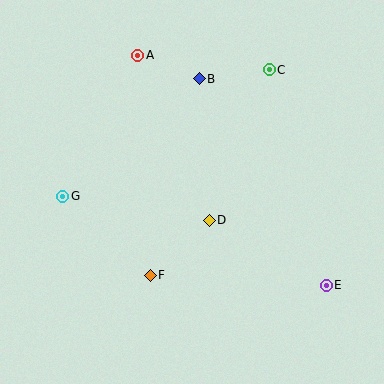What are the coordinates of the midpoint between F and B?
The midpoint between F and B is at (175, 177).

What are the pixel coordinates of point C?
Point C is at (269, 70).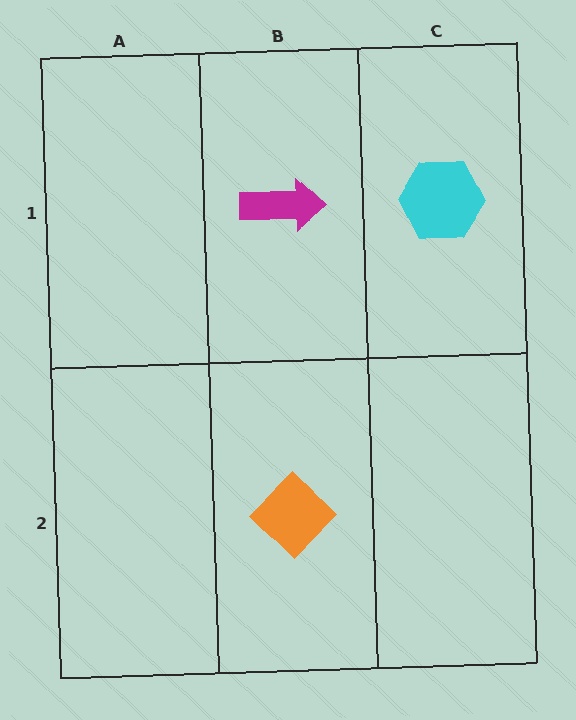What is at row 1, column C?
A cyan hexagon.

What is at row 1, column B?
A magenta arrow.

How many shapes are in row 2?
1 shape.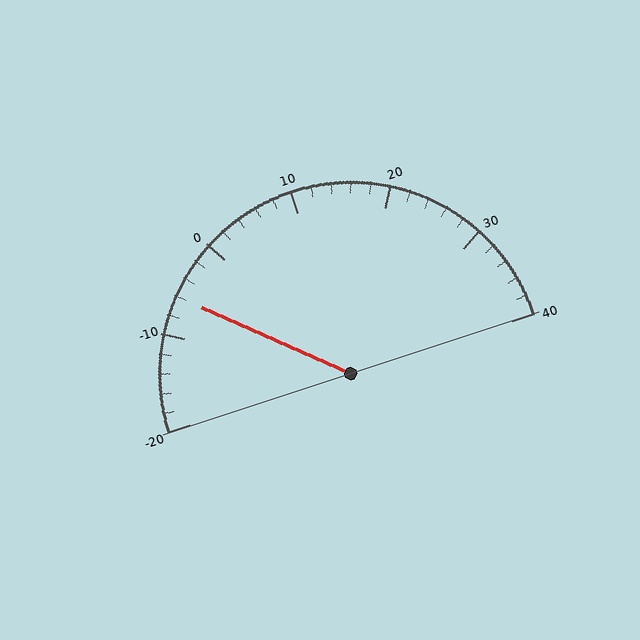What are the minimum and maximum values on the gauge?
The gauge ranges from -20 to 40.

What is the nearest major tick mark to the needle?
The nearest major tick mark is -10.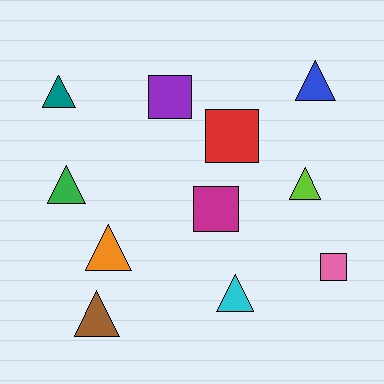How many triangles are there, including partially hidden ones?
There are 7 triangles.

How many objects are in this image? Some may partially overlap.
There are 11 objects.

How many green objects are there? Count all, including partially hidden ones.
There is 1 green object.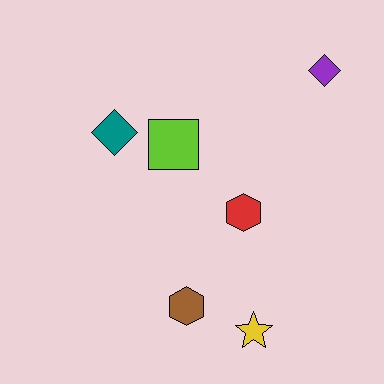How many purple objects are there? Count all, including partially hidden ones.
There is 1 purple object.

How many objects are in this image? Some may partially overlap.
There are 6 objects.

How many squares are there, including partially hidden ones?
There is 1 square.